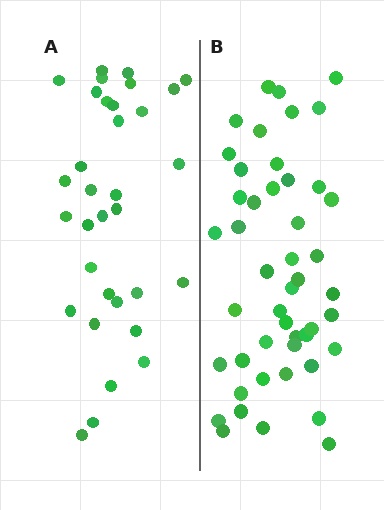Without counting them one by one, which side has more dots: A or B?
Region B (the right region) has more dots.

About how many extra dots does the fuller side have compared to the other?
Region B has approximately 15 more dots than region A.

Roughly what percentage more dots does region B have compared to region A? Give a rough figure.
About 40% more.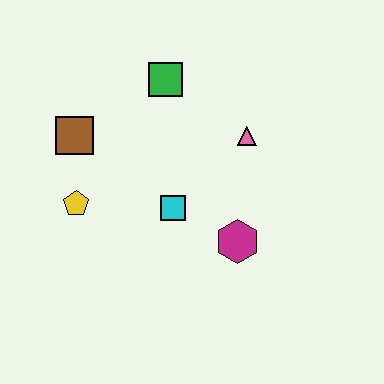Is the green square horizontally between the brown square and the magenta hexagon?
Yes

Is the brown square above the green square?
No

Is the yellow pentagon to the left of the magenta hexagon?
Yes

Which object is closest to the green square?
The pink triangle is closest to the green square.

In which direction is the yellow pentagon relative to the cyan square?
The yellow pentagon is to the left of the cyan square.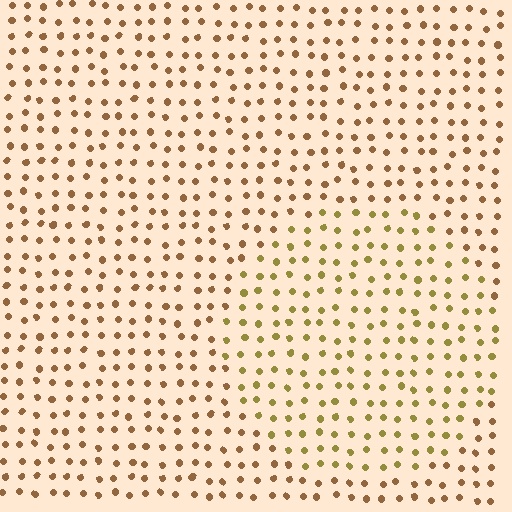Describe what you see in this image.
The image is filled with small brown elements in a uniform arrangement. A circle-shaped region is visible where the elements are tinted to a slightly different hue, forming a subtle color boundary.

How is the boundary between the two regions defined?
The boundary is defined purely by a slight shift in hue (about 29 degrees). Spacing, size, and orientation are identical on both sides.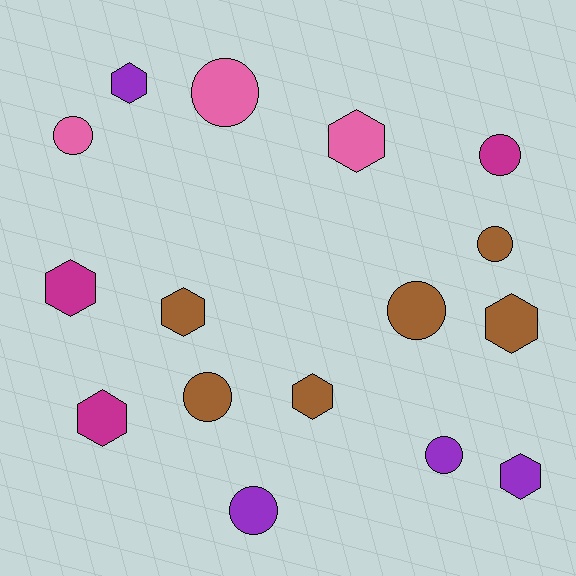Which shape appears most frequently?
Hexagon, with 8 objects.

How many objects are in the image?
There are 16 objects.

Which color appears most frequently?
Brown, with 6 objects.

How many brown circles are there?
There are 3 brown circles.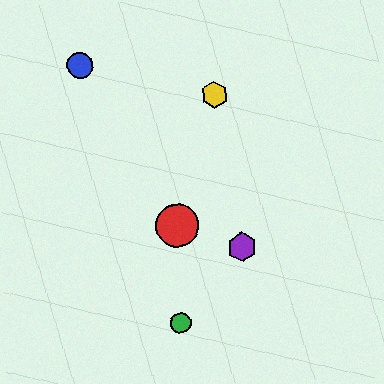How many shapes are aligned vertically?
2 shapes (the red circle, the green circle) are aligned vertically.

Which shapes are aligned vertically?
The red circle, the green circle are aligned vertically.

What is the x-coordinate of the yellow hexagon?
The yellow hexagon is at x≈214.